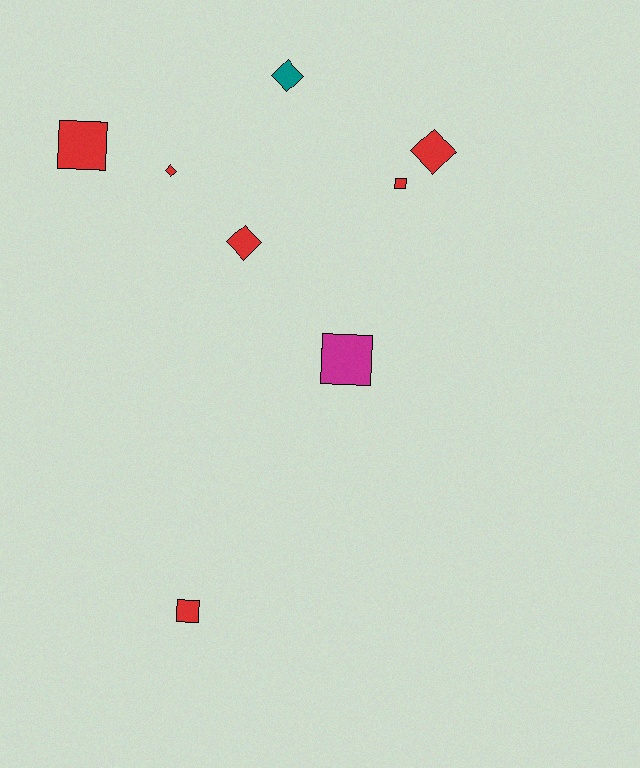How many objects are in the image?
There are 8 objects.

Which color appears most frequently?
Red, with 6 objects.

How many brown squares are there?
There are no brown squares.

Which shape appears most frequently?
Square, with 4 objects.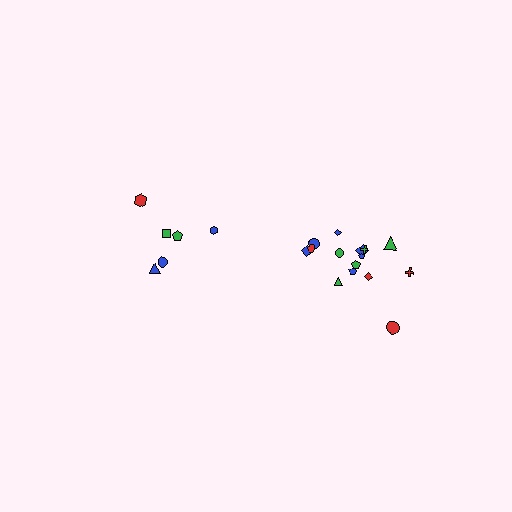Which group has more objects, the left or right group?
The right group.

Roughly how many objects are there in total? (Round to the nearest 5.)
Roughly 20 objects in total.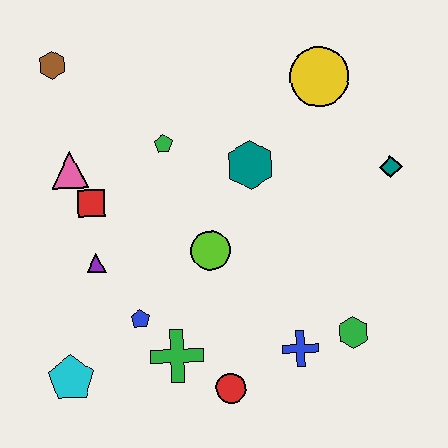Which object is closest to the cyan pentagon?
The blue pentagon is closest to the cyan pentagon.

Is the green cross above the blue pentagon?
No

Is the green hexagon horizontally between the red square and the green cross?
No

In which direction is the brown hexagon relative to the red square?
The brown hexagon is above the red square.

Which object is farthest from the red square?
The teal diamond is farthest from the red square.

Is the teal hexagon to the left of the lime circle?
No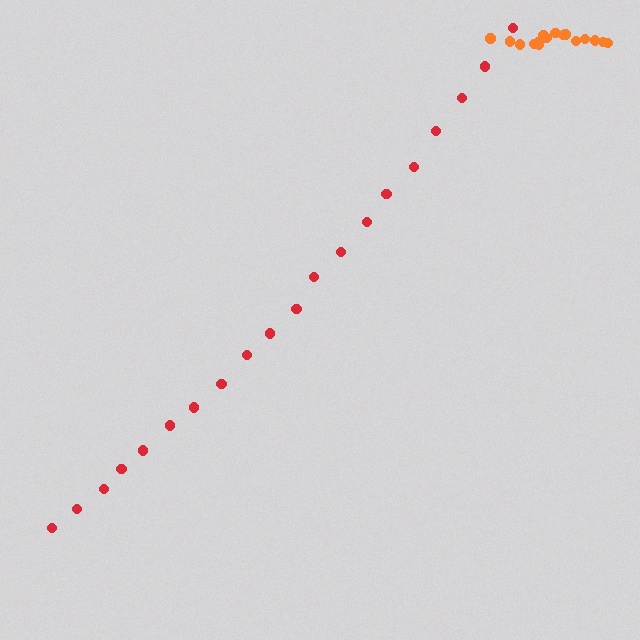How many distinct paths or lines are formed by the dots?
There are 2 distinct paths.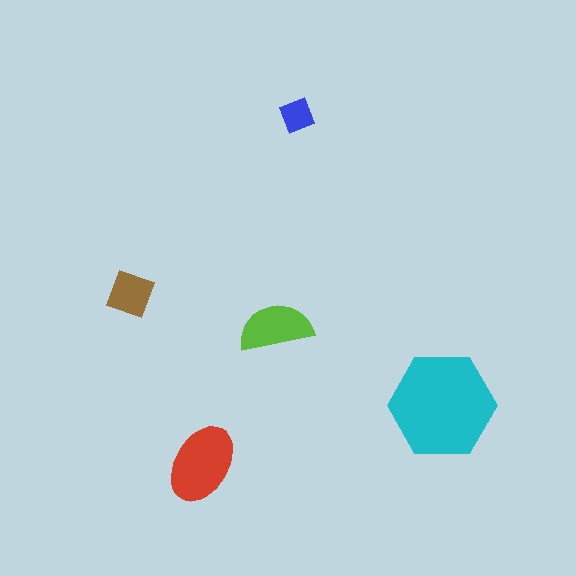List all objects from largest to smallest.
The cyan hexagon, the red ellipse, the lime semicircle, the brown diamond, the blue square.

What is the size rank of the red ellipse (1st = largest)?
2nd.